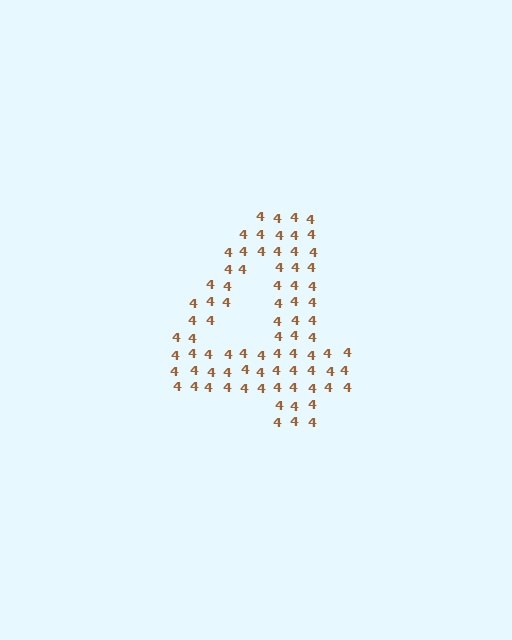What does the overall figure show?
The overall figure shows the digit 4.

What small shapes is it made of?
It is made of small digit 4's.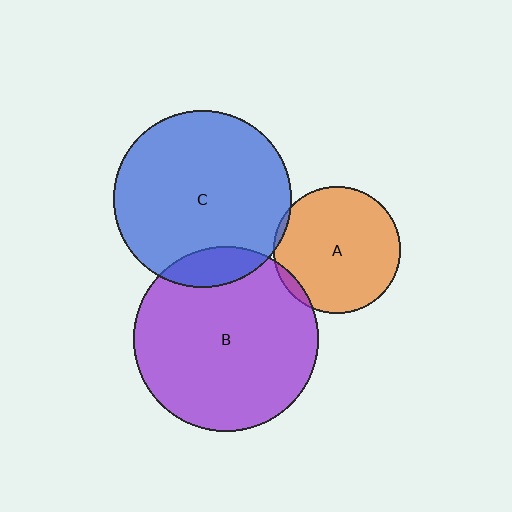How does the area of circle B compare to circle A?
Approximately 2.1 times.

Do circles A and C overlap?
Yes.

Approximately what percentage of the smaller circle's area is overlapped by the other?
Approximately 5%.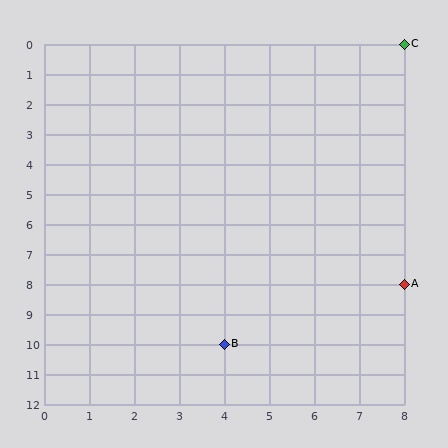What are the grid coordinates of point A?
Point A is at grid coordinates (8, 8).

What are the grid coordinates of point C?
Point C is at grid coordinates (8, 0).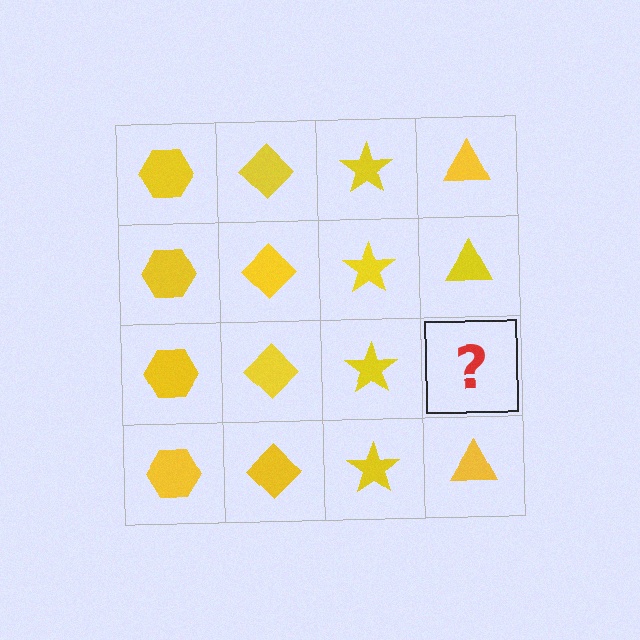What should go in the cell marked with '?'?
The missing cell should contain a yellow triangle.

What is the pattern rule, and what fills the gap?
The rule is that each column has a consistent shape. The gap should be filled with a yellow triangle.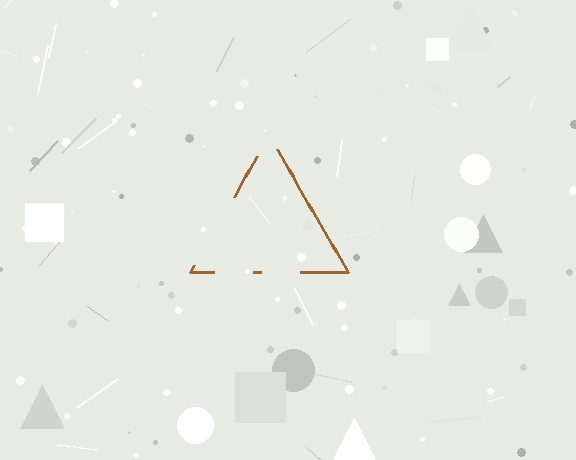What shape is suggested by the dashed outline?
The dashed outline suggests a triangle.